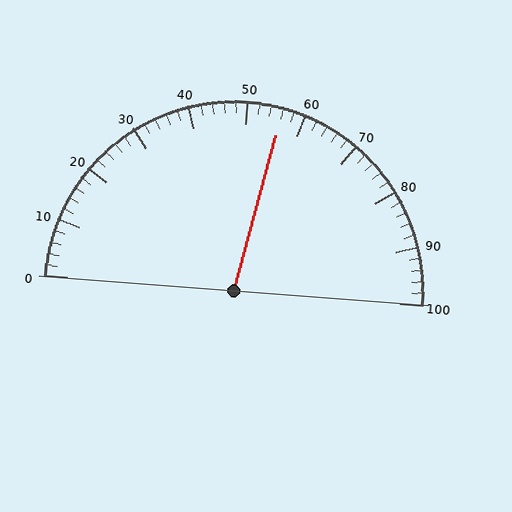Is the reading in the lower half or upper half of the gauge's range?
The reading is in the upper half of the range (0 to 100).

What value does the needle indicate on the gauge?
The needle indicates approximately 56.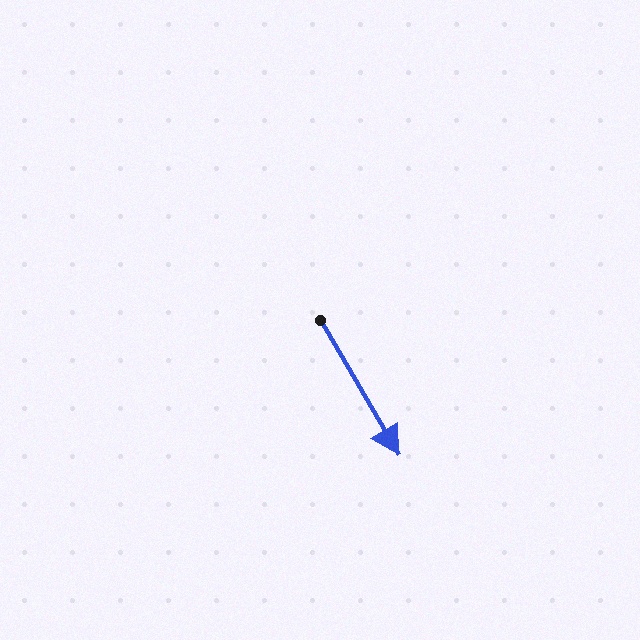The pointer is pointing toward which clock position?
Roughly 5 o'clock.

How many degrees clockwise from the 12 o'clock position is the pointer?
Approximately 150 degrees.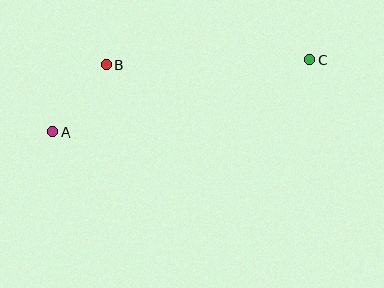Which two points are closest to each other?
Points A and B are closest to each other.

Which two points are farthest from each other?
Points A and C are farthest from each other.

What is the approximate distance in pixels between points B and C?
The distance between B and C is approximately 204 pixels.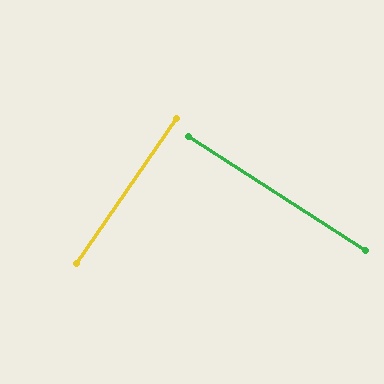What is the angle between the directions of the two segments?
Approximately 88 degrees.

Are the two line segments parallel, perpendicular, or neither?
Perpendicular — they meet at approximately 88°.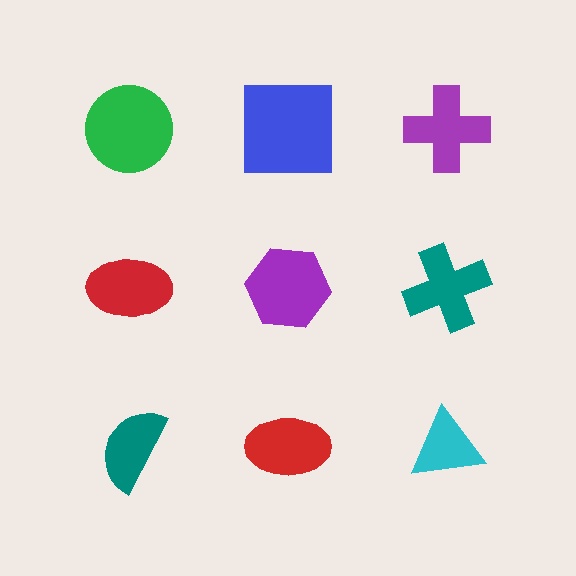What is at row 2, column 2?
A purple hexagon.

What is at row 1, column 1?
A green circle.